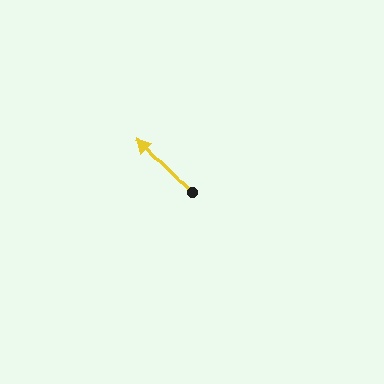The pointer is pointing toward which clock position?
Roughly 11 o'clock.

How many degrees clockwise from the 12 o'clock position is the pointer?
Approximately 316 degrees.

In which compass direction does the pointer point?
Northwest.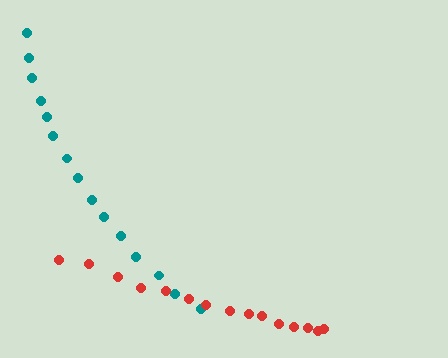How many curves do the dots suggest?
There are 2 distinct paths.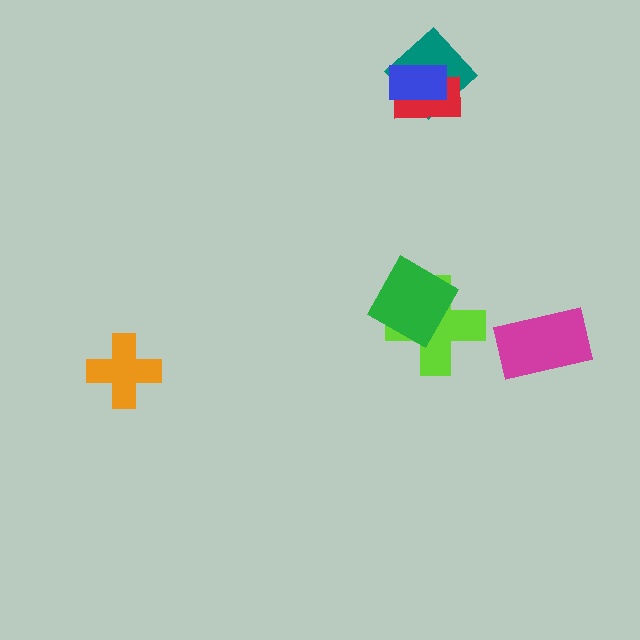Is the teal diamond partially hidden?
Yes, it is partially covered by another shape.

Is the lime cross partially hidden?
Yes, it is partially covered by another shape.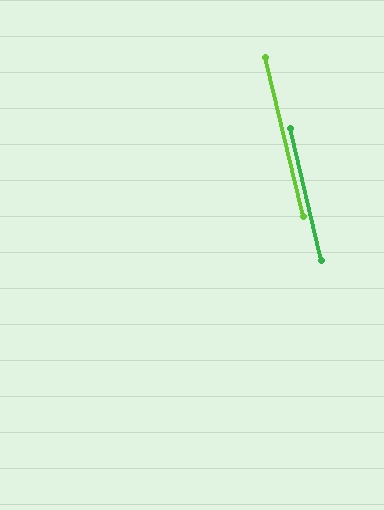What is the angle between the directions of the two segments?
Approximately 0 degrees.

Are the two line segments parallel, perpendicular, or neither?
Parallel — their directions differ by only 0.4°.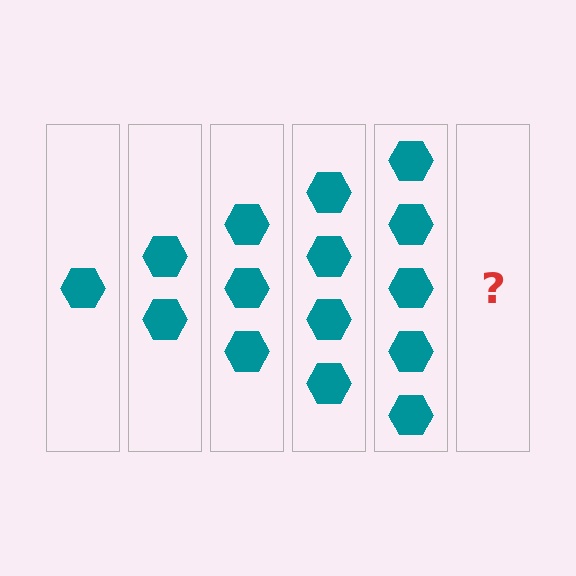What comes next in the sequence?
The next element should be 6 hexagons.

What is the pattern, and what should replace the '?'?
The pattern is that each step adds one more hexagon. The '?' should be 6 hexagons.